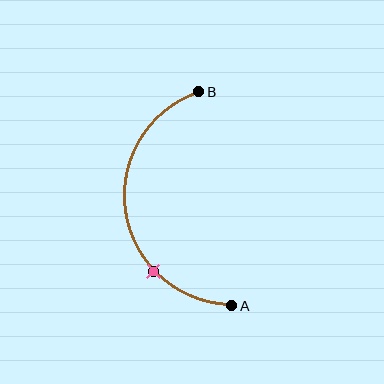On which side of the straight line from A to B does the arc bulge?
The arc bulges to the left of the straight line connecting A and B.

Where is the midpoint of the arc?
The arc midpoint is the point on the curve farthest from the straight line joining A and B. It sits to the left of that line.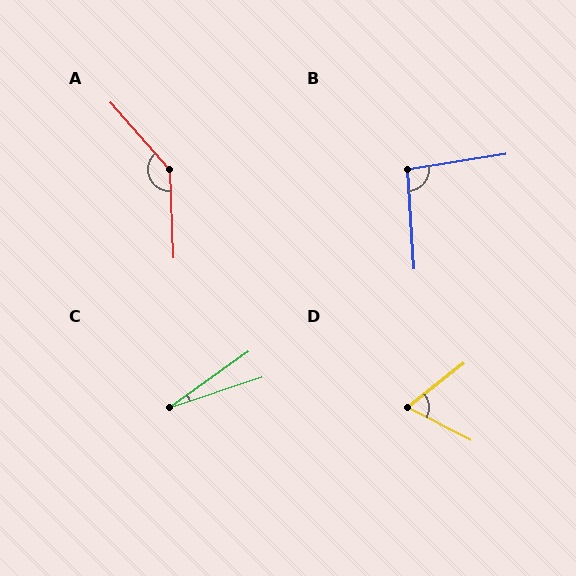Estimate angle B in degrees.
Approximately 95 degrees.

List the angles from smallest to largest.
C (17°), D (66°), B (95°), A (141°).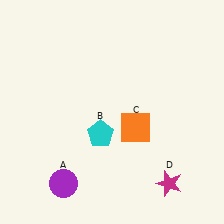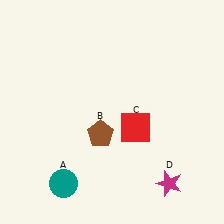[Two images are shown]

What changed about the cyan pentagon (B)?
In Image 1, B is cyan. In Image 2, it changed to brown.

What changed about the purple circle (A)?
In Image 1, A is purple. In Image 2, it changed to teal.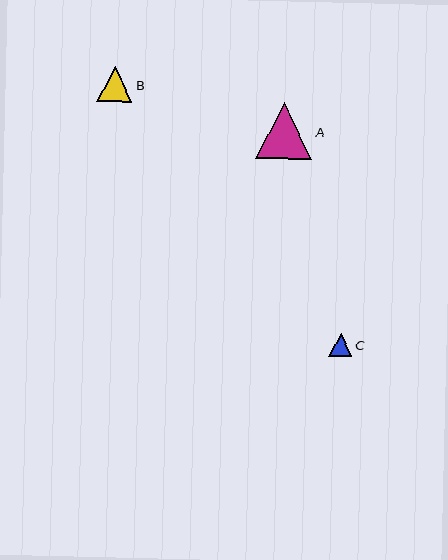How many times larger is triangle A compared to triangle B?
Triangle A is approximately 1.6 times the size of triangle B.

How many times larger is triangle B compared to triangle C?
Triangle B is approximately 1.6 times the size of triangle C.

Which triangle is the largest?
Triangle A is the largest with a size of approximately 56 pixels.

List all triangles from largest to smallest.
From largest to smallest: A, B, C.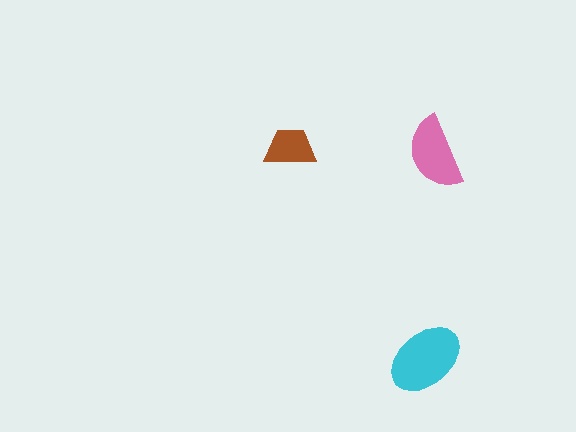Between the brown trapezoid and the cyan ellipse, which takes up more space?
The cyan ellipse.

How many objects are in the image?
There are 3 objects in the image.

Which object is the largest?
The cyan ellipse.